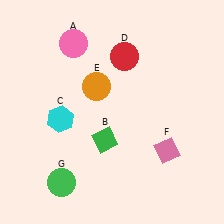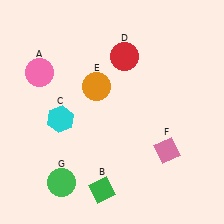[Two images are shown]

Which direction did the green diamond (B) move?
The green diamond (B) moved down.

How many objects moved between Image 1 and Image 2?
2 objects moved between the two images.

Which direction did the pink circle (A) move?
The pink circle (A) moved left.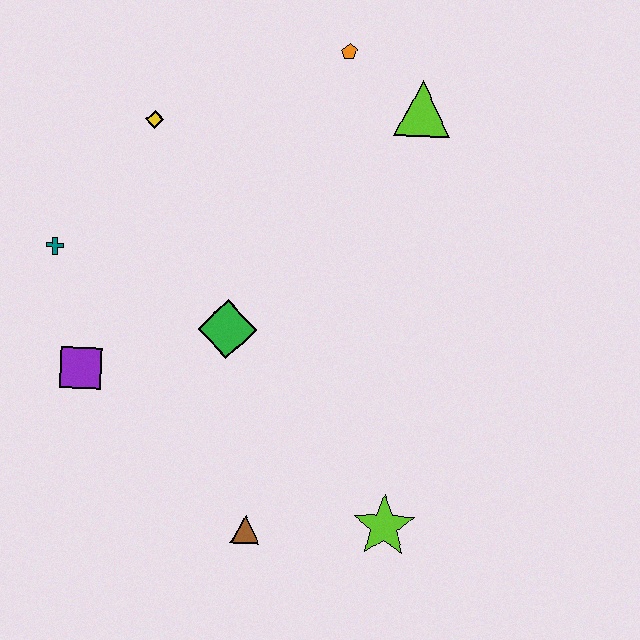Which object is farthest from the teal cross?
The lime star is farthest from the teal cross.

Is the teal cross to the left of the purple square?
Yes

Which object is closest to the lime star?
The brown triangle is closest to the lime star.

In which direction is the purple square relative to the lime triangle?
The purple square is to the left of the lime triangle.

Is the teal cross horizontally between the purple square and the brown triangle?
No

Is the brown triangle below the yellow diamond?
Yes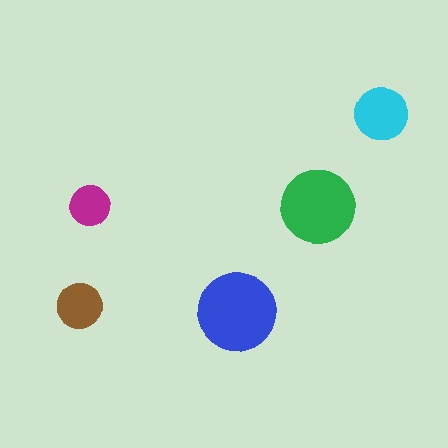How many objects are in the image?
There are 5 objects in the image.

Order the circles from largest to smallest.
the blue one, the green one, the cyan one, the brown one, the magenta one.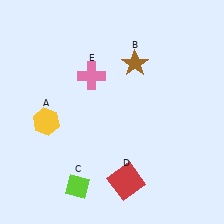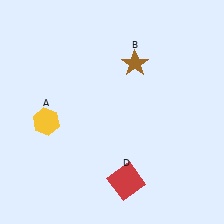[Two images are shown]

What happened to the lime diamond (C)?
The lime diamond (C) was removed in Image 2. It was in the bottom-left area of Image 1.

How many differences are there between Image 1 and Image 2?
There are 2 differences between the two images.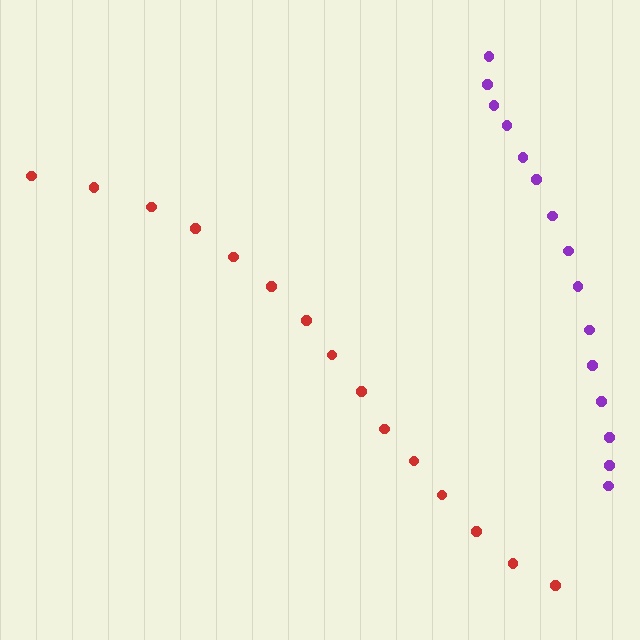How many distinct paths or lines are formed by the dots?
There are 2 distinct paths.